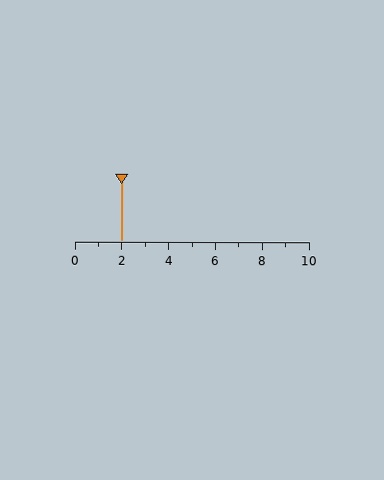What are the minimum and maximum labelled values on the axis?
The axis runs from 0 to 10.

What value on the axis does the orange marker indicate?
The marker indicates approximately 2.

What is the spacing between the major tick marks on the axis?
The major ticks are spaced 2 apart.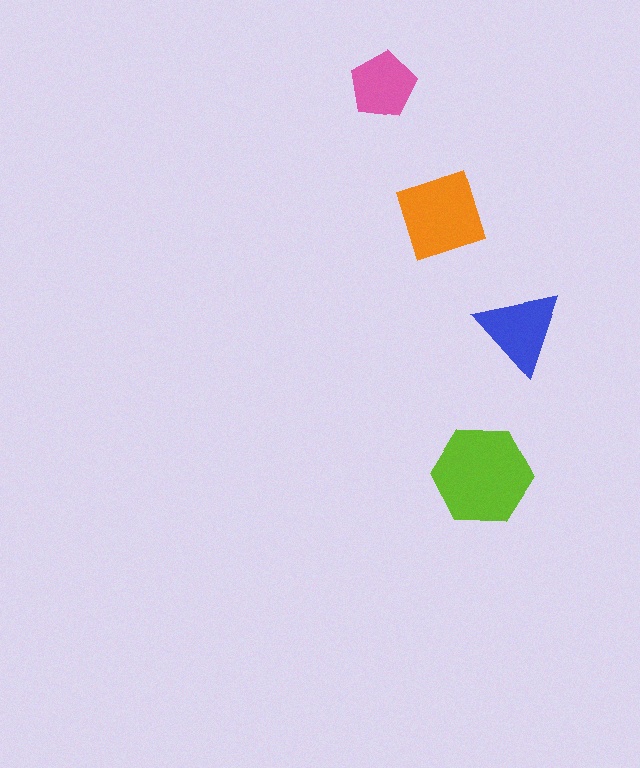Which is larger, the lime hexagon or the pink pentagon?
The lime hexagon.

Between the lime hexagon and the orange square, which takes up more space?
The lime hexagon.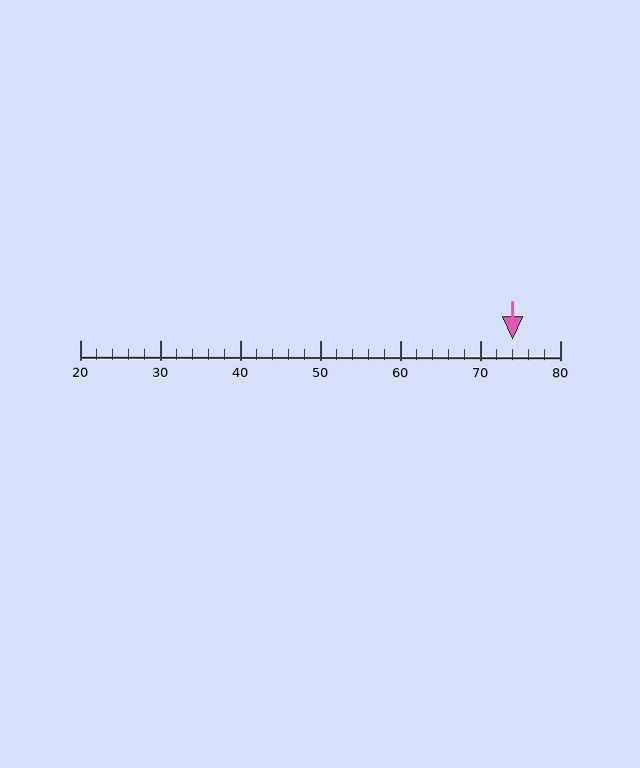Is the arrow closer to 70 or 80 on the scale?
The arrow is closer to 70.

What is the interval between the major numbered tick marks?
The major tick marks are spaced 10 units apart.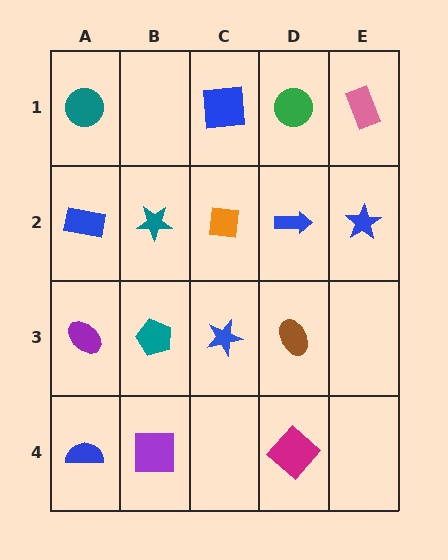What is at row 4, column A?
A blue semicircle.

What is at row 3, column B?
A teal pentagon.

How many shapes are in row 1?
4 shapes.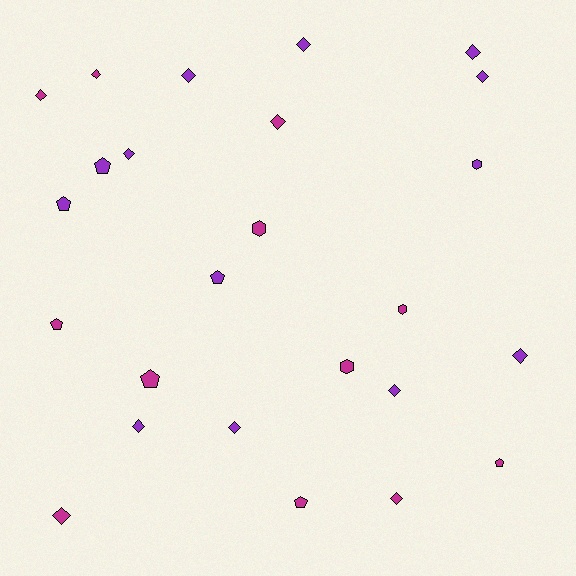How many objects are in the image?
There are 25 objects.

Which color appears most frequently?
Purple, with 13 objects.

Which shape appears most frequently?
Diamond, with 14 objects.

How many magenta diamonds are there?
There are 5 magenta diamonds.